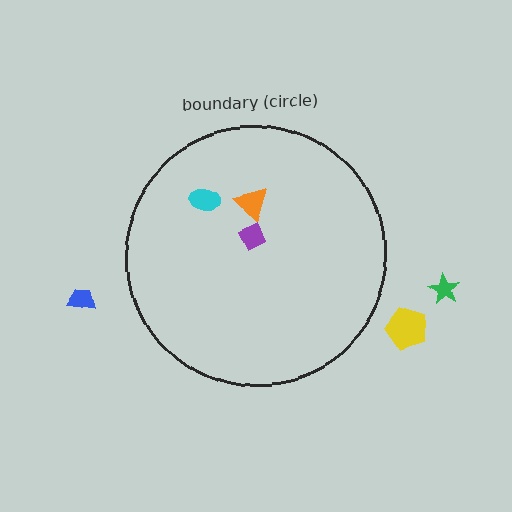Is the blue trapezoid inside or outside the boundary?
Outside.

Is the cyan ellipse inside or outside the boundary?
Inside.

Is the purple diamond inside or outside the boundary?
Inside.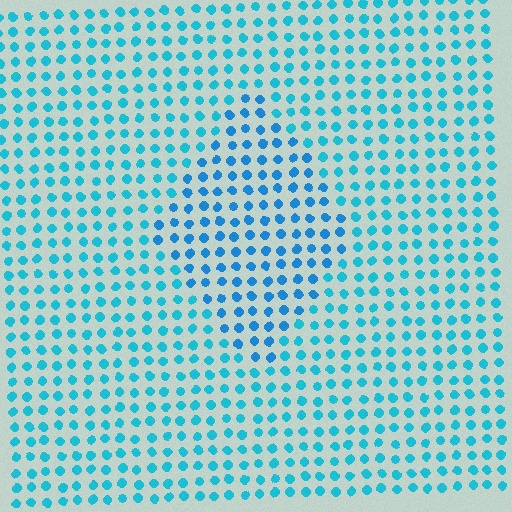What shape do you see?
I see a diamond.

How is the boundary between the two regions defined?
The boundary is defined purely by a slight shift in hue (about 18 degrees). Spacing, size, and orientation are identical on both sides.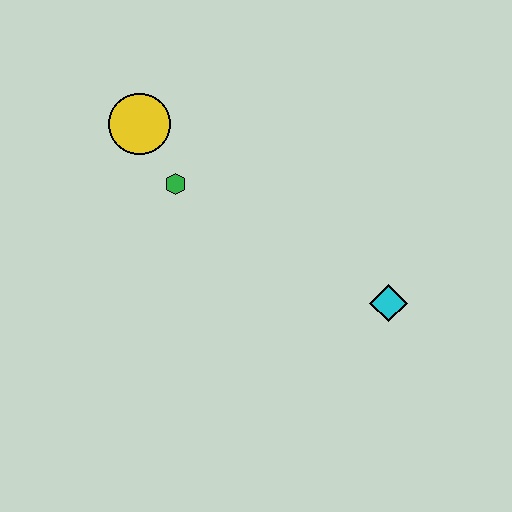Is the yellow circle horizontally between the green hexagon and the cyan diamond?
No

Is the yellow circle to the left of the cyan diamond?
Yes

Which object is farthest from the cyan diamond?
The yellow circle is farthest from the cyan diamond.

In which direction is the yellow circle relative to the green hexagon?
The yellow circle is above the green hexagon.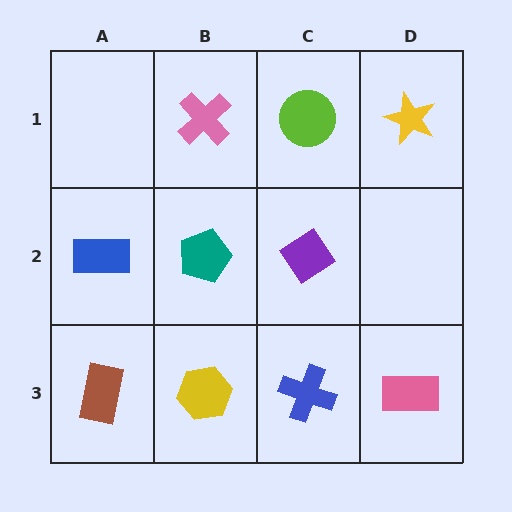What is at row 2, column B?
A teal pentagon.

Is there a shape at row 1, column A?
No, that cell is empty.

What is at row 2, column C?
A purple diamond.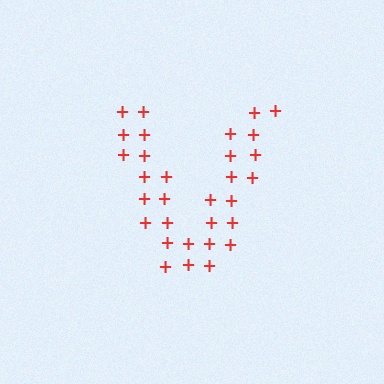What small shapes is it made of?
It is made of small plus signs.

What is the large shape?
The large shape is the letter V.